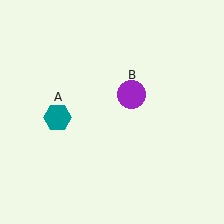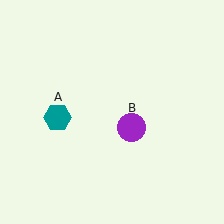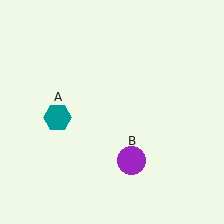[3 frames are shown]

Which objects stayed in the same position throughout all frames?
Teal hexagon (object A) remained stationary.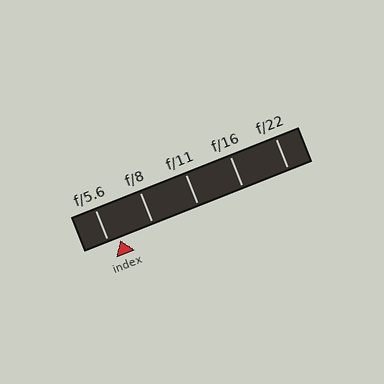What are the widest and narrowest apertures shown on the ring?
The widest aperture shown is f/5.6 and the narrowest is f/22.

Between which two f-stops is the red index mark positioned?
The index mark is between f/5.6 and f/8.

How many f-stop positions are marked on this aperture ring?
There are 5 f-stop positions marked.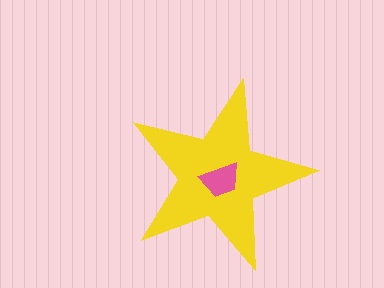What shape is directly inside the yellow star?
The pink trapezoid.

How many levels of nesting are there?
2.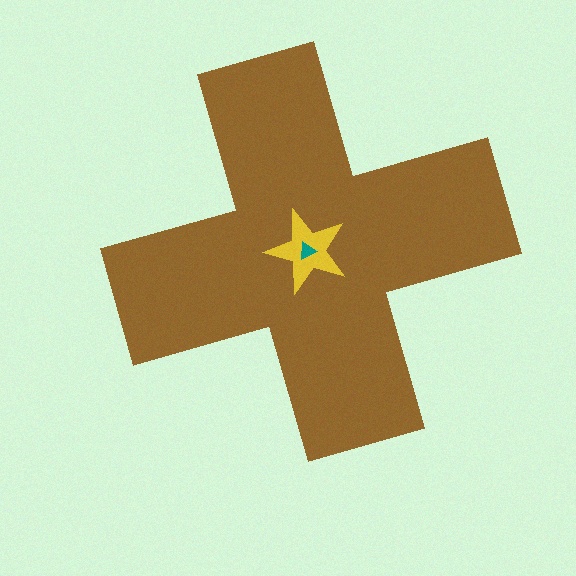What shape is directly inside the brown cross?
The yellow star.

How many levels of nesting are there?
3.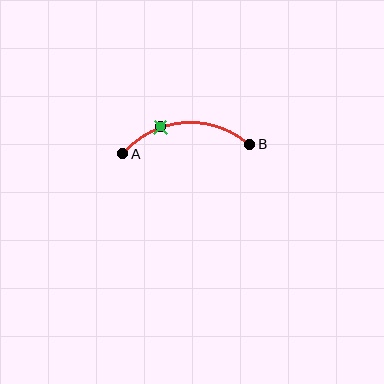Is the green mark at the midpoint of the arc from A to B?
No. The green mark lies on the arc but is closer to endpoint A. The arc midpoint would be at the point on the curve equidistant along the arc from both A and B.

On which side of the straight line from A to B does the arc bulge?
The arc bulges above the straight line connecting A and B.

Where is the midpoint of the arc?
The arc midpoint is the point on the curve farthest from the straight line joining A and B. It sits above that line.